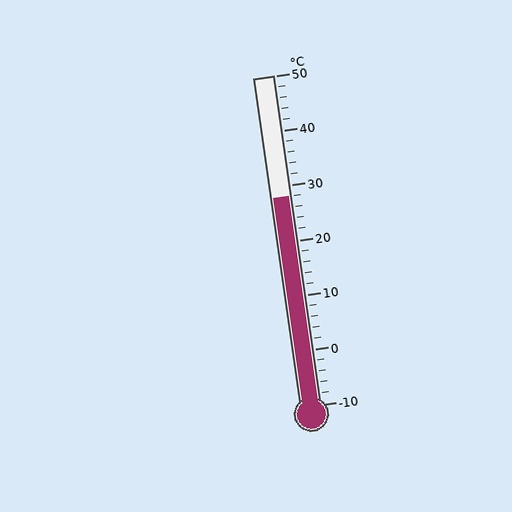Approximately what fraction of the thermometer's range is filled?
The thermometer is filled to approximately 65% of its range.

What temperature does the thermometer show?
The thermometer shows approximately 28°C.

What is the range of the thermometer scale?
The thermometer scale ranges from -10°C to 50°C.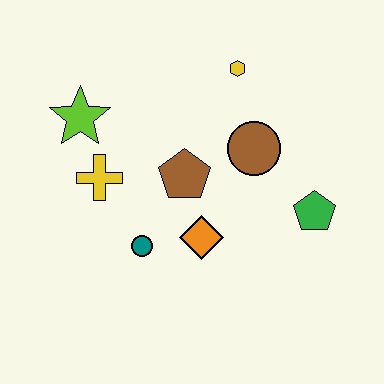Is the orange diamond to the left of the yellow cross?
No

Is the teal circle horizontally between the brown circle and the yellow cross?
Yes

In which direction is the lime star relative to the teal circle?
The lime star is above the teal circle.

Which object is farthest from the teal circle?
The yellow hexagon is farthest from the teal circle.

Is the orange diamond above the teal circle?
Yes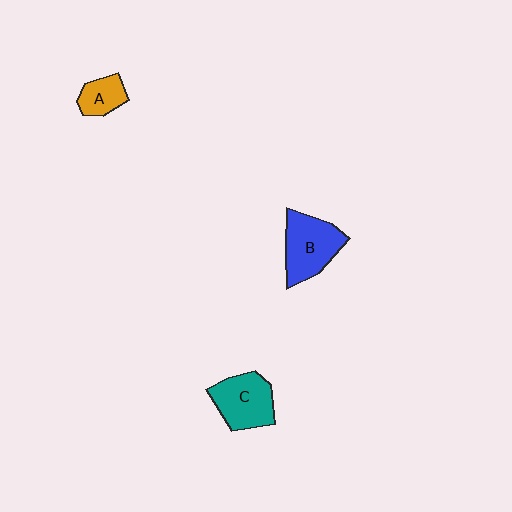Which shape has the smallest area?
Shape A (orange).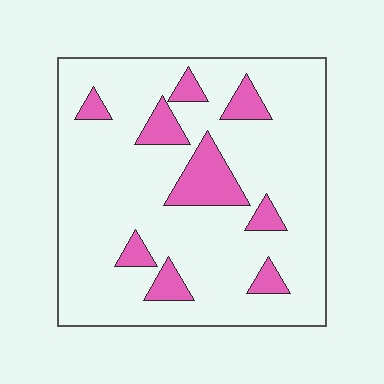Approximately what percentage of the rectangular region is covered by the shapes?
Approximately 15%.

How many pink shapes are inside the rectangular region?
9.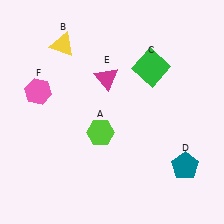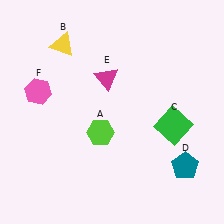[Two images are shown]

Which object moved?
The green square (C) moved down.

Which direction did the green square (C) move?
The green square (C) moved down.